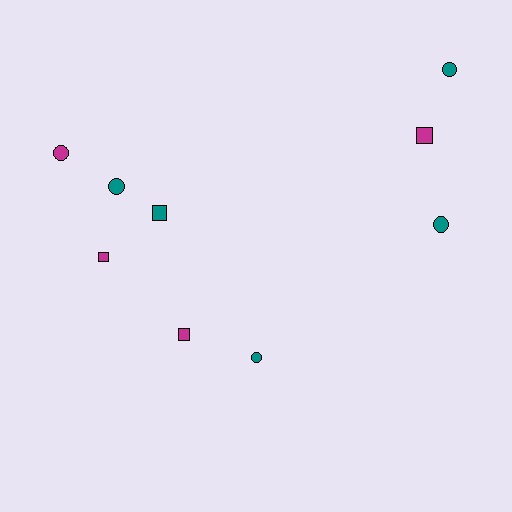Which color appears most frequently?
Teal, with 5 objects.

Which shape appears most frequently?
Circle, with 5 objects.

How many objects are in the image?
There are 9 objects.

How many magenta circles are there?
There is 1 magenta circle.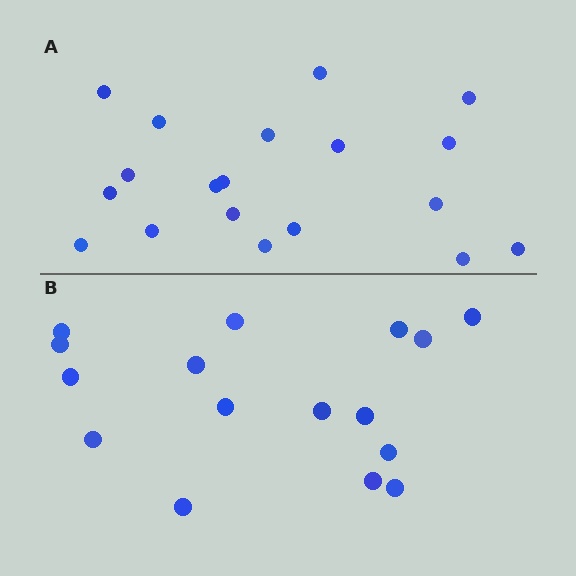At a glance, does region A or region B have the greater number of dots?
Region A (the top region) has more dots.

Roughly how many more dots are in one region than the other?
Region A has just a few more — roughly 2 or 3 more dots than region B.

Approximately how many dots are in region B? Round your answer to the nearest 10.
About 20 dots. (The exact count is 16, which rounds to 20.)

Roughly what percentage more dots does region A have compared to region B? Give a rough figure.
About 20% more.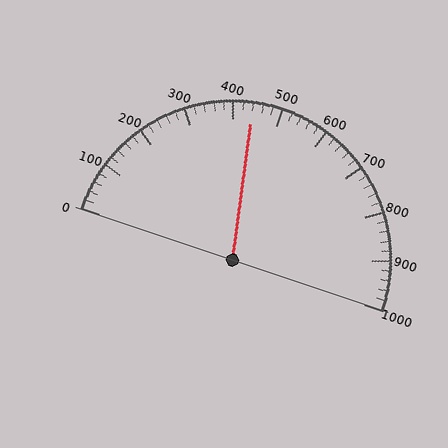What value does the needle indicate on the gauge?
The needle indicates approximately 440.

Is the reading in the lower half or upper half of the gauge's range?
The reading is in the lower half of the range (0 to 1000).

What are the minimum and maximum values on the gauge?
The gauge ranges from 0 to 1000.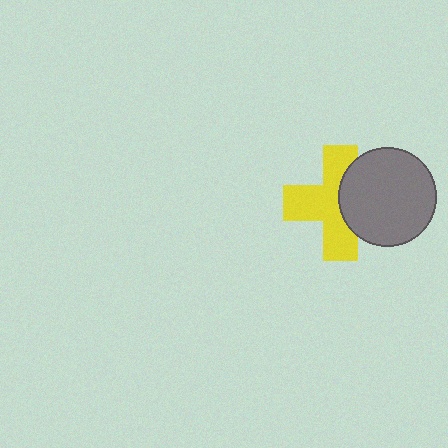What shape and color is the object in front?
The object in front is a gray circle.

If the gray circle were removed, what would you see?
You would see the complete yellow cross.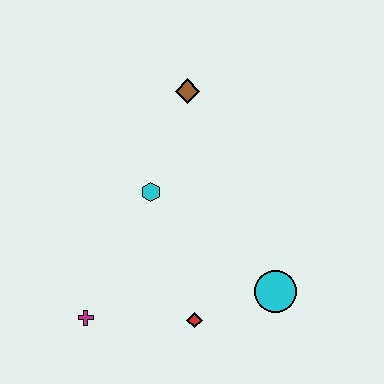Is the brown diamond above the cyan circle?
Yes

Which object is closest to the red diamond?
The cyan circle is closest to the red diamond.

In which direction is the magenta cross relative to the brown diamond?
The magenta cross is below the brown diamond.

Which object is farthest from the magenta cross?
The brown diamond is farthest from the magenta cross.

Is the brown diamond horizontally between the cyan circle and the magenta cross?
Yes